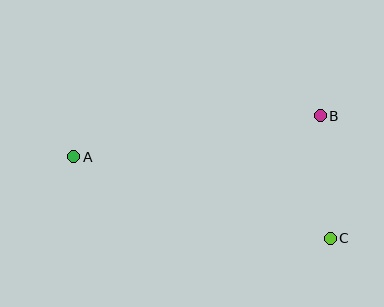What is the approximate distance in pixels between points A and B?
The distance between A and B is approximately 250 pixels.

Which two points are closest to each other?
Points B and C are closest to each other.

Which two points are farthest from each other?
Points A and C are farthest from each other.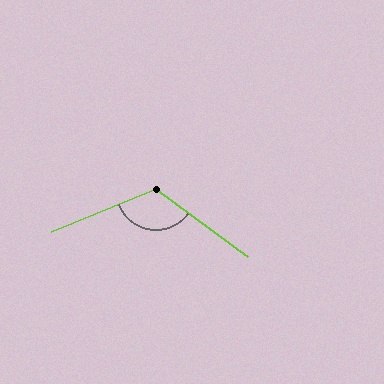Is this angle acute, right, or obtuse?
It is obtuse.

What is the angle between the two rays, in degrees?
Approximately 121 degrees.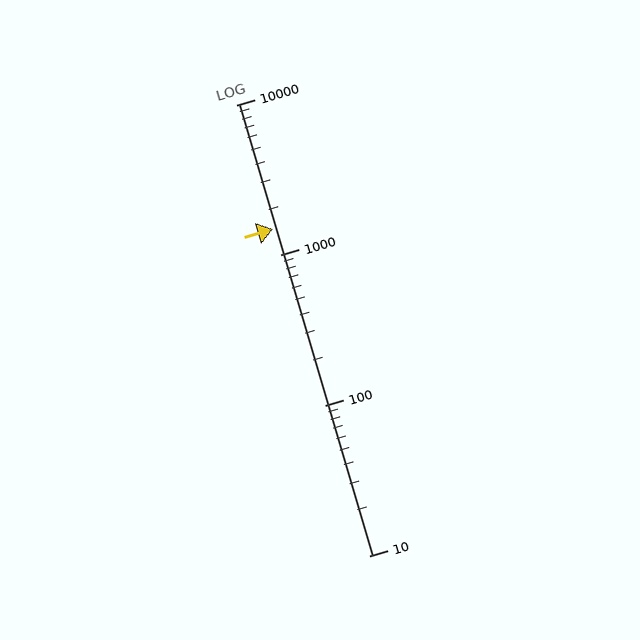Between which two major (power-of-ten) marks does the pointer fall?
The pointer is between 1000 and 10000.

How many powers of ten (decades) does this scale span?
The scale spans 3 decades, from 10 to 10000.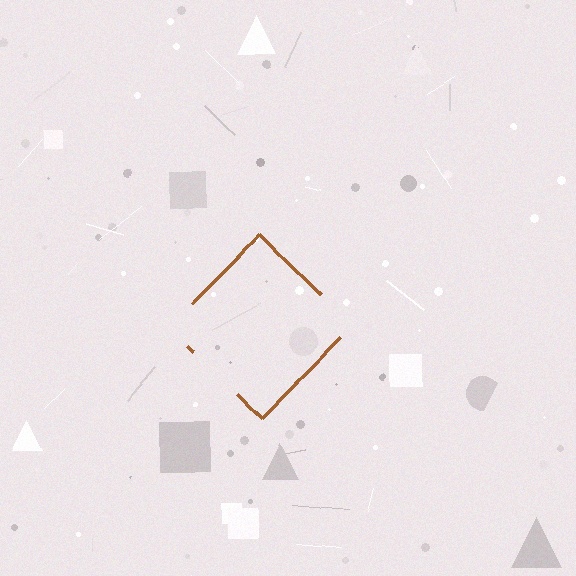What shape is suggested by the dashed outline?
The dashed outline suggests a diamond.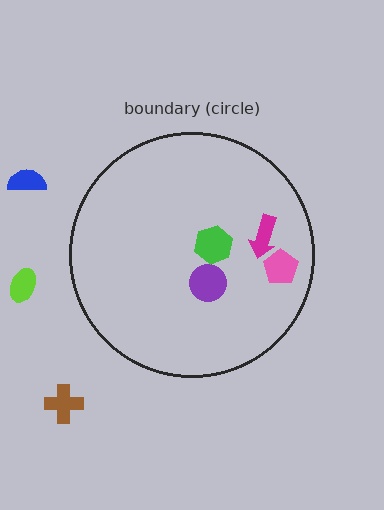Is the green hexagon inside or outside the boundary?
Inside.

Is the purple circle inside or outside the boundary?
Inside.